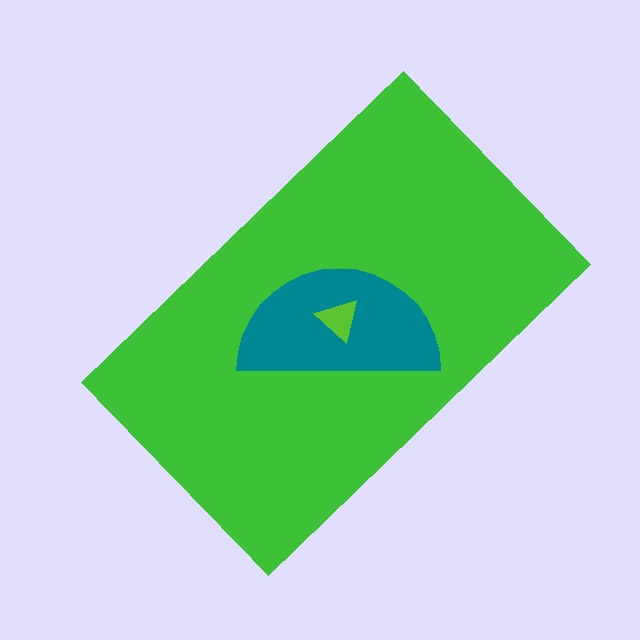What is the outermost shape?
The green rectangle.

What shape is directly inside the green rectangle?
The teal semicircle.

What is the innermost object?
The lime triangle.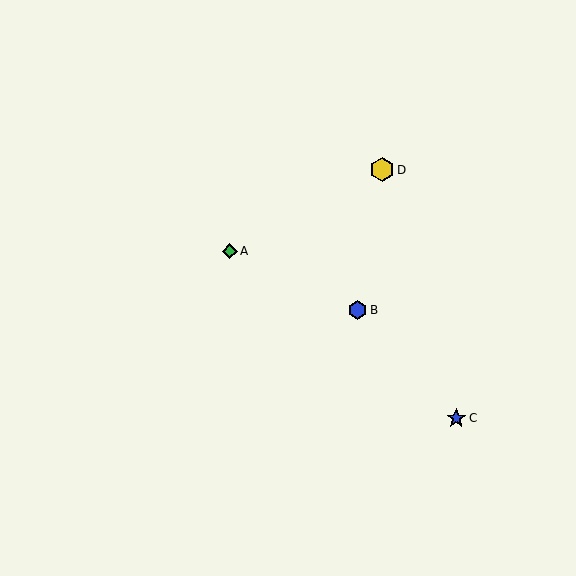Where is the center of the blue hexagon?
The center of the blue hexagon is at (358, 310).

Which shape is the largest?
The yellow hexagon (labeled D) is the largest.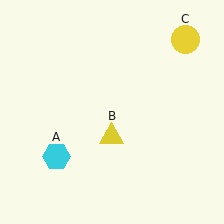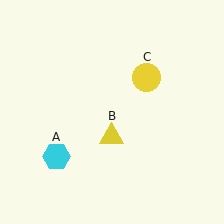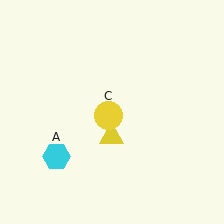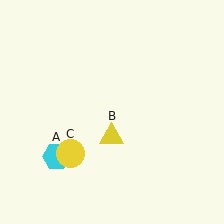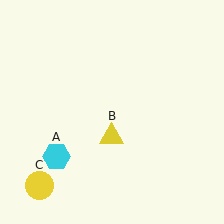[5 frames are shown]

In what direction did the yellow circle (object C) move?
The yellow circle (object C) moved down and to the left.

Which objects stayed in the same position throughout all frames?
Cyan hexagon (object A) and yellow triangle (object B) remained stationary.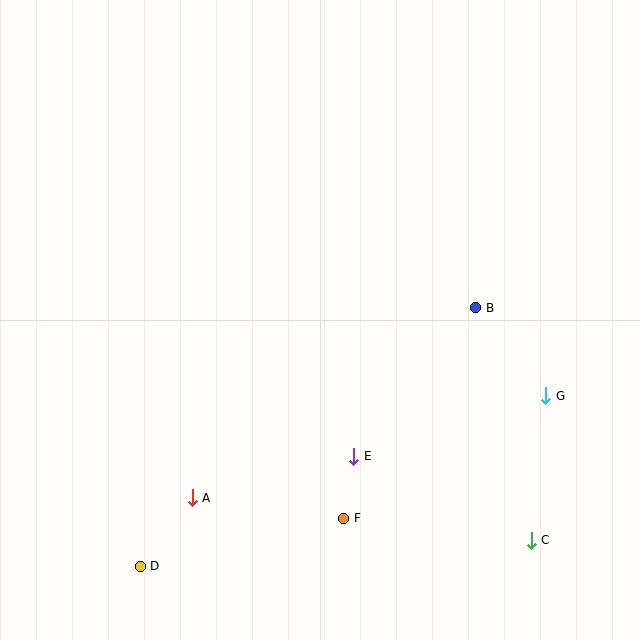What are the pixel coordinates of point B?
Point B is at (476, 308).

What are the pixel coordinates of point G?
Point G is at (545, 396).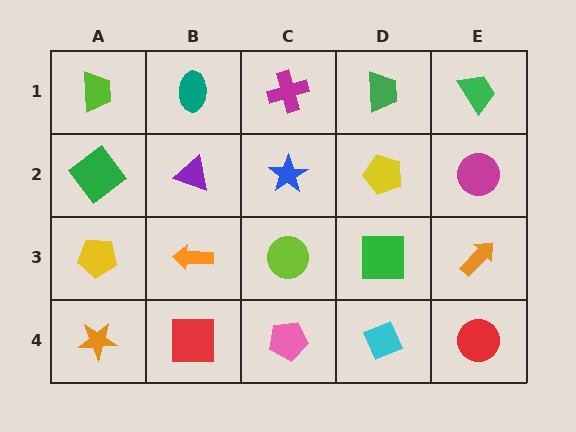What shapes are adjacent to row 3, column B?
A purple triangle (row 2, column B), a red square (row 4, column B), a yellow pentagon (row 3, column A), a lime circle (row 3, column C).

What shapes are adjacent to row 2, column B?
A teal ellipse (row 1, column B), an orange arrow (row 3, column B), a green diamond (row 2, column A), a blue star (row 2, column C).